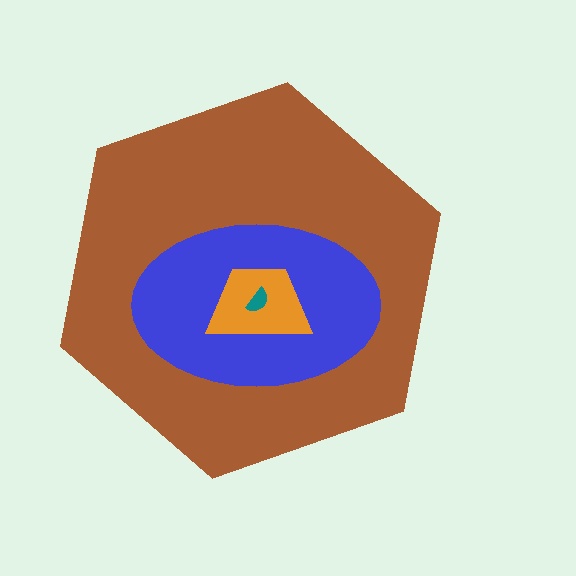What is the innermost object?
The teal semicircle.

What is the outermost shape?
The brown hexagon.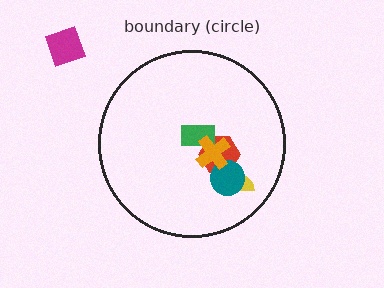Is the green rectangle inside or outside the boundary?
Inside.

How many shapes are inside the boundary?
5 inside, 1 outside.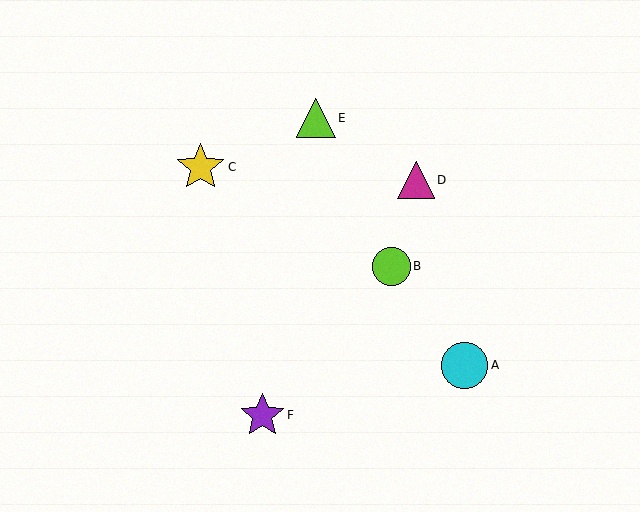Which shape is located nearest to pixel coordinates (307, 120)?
The lime triangle (labeled E) at (316, 118) is nearest to that location.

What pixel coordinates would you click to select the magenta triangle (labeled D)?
Click at (416, 180) to select the magenta triangle D.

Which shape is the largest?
The yellow star (labeled C) is the largest.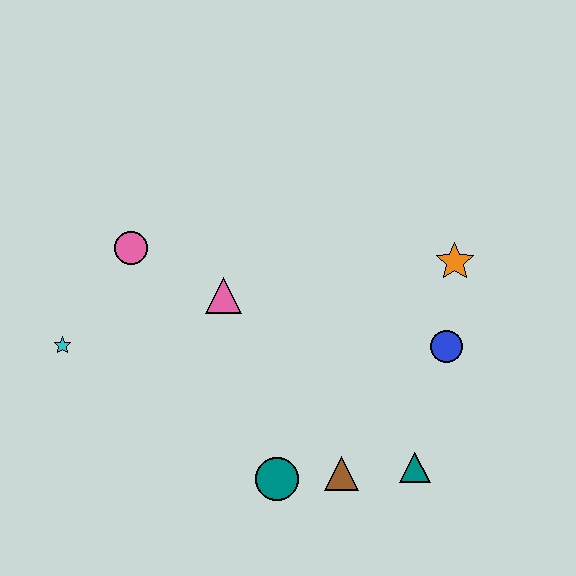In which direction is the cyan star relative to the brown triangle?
The cyan star is to the left of the brown triangle.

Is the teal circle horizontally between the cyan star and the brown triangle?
Yes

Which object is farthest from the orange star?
The cyan star is farthest from the orange star.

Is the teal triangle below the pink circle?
Yes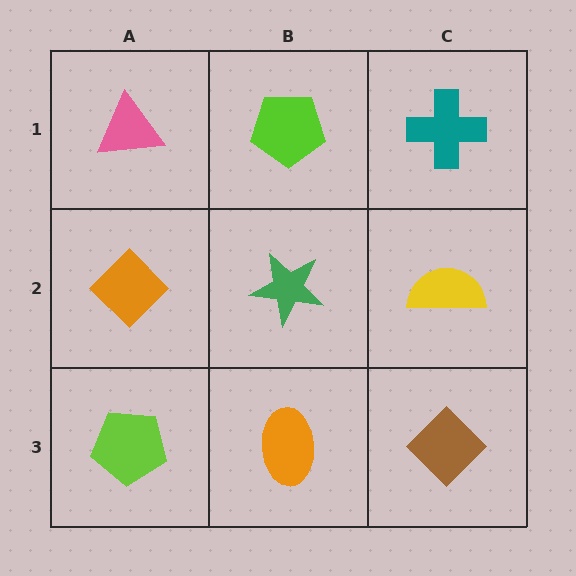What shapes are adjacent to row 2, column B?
A lime pentagon (row 1, column B), an orange ellipse (row 3, column B), an orange diamond (row 2, column A), a yellow semicircle (row 2, column C).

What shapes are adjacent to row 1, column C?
A yellow semicircle (row 2, column C), a lime pentagon (row 1, column B).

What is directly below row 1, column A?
An orange diamond.